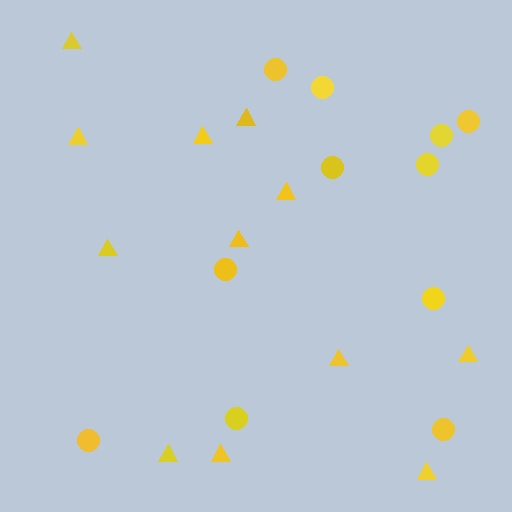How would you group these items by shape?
There are 2 groups: one group of circles (11) and one group of triangles (12).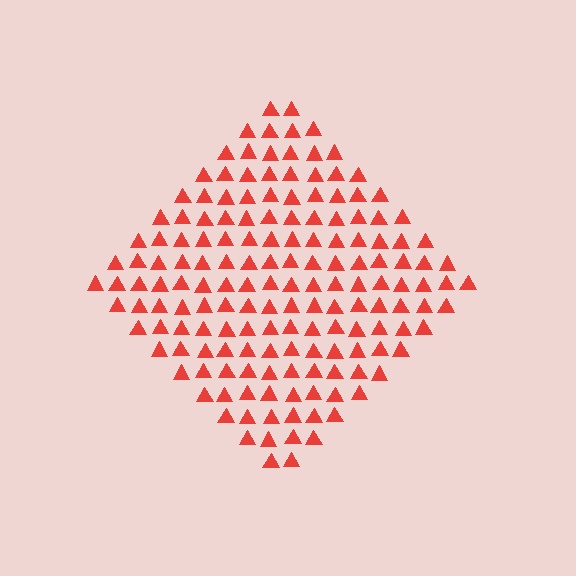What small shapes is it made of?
It is made of small triangles.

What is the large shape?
The large shape is a diamond.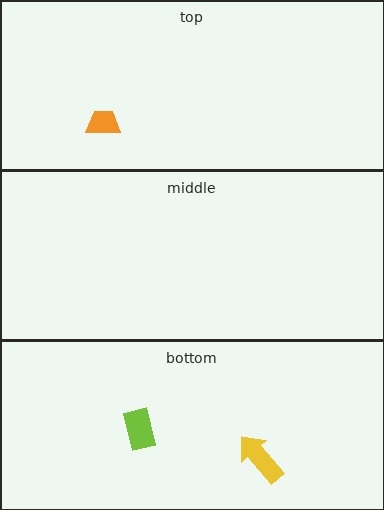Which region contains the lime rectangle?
The bottom region.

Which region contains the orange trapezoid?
The top region.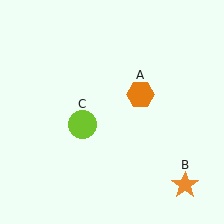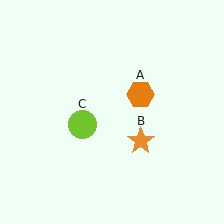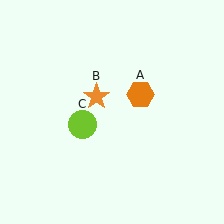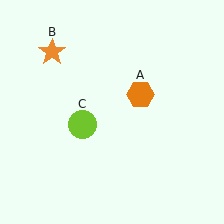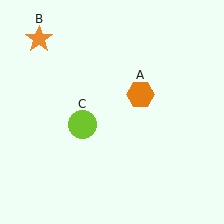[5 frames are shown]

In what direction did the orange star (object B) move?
The orange star (object B) moved up and to the left.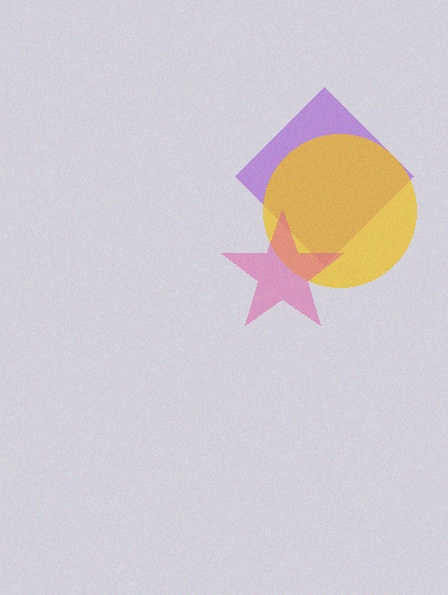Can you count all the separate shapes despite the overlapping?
Yes, there are 3 separate shapes.